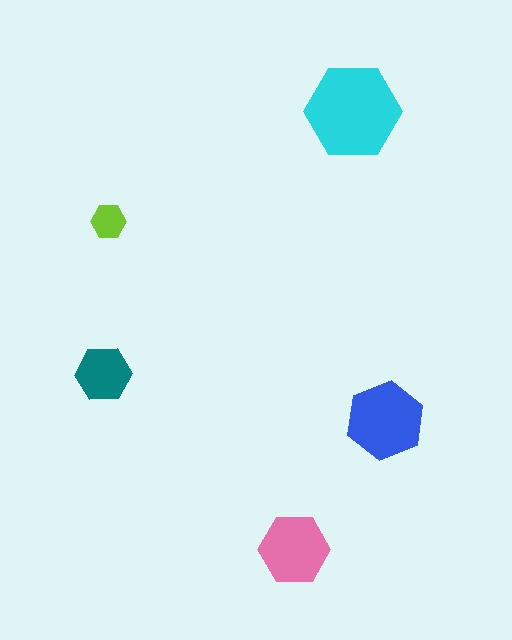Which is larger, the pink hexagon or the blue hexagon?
The blue one.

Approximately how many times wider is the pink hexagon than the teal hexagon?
About 1.5 times wider.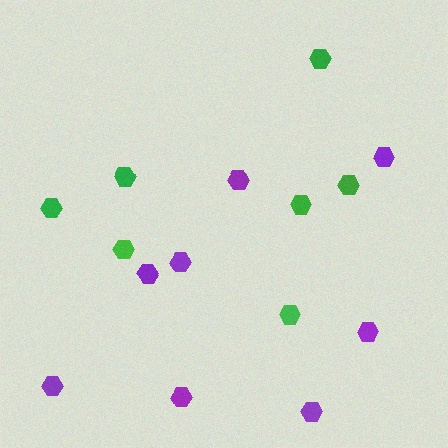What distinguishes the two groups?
There are 2 groups: one group of green hexagons (7) and one group of purple hexagons (8).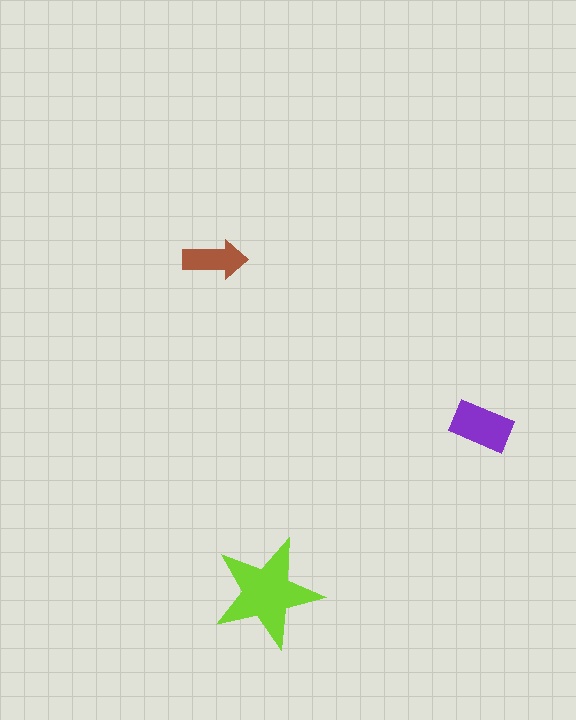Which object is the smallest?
The brown arrow.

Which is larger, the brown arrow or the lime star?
The lime star.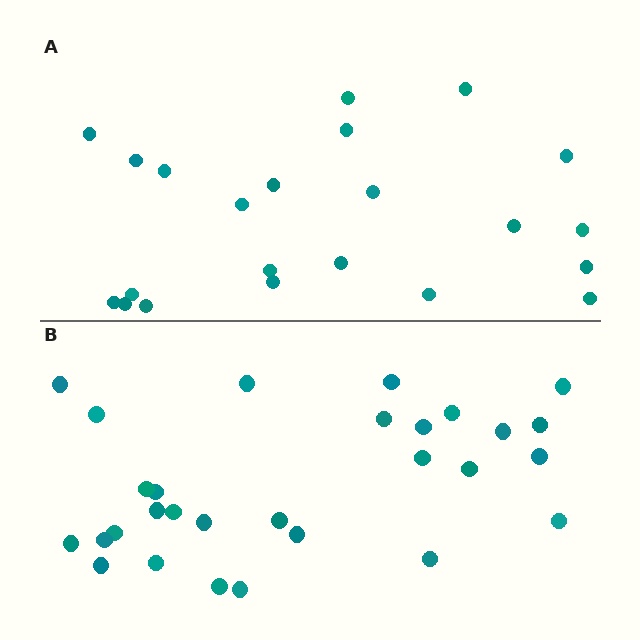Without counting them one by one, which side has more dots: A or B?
Region B (the bottom region) has more dots.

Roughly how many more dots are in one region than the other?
Region B has roughly 8 or so more dots than region A.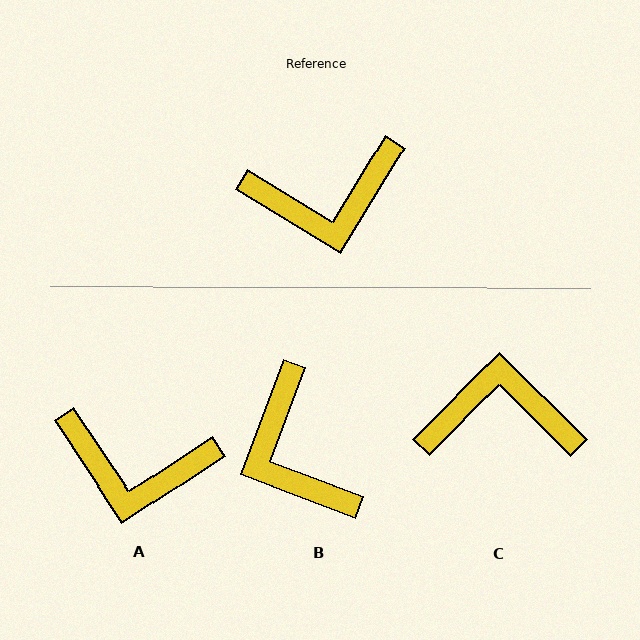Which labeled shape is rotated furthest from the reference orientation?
C, about 167 degrees away.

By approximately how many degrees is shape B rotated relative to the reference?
Approximately 79 degrees clockwise.